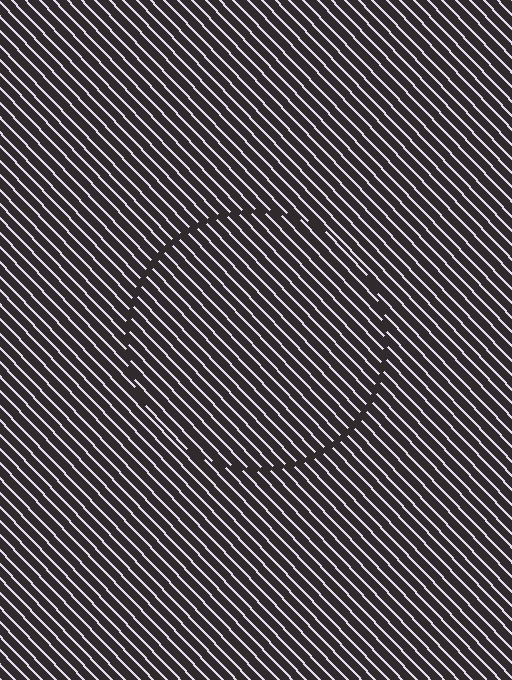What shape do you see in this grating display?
An illusory circle. The interior of the shape contains the same grating, shifted by half a period — the contour is defined by the phase discontinuity where line-ends from the inner and outer gratings abut.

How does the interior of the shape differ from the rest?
The interior of the shape contains the same grating, shifted by half a period — the contour is defined by the phase discontinuity where line-ends from the inner and outer gratings abut.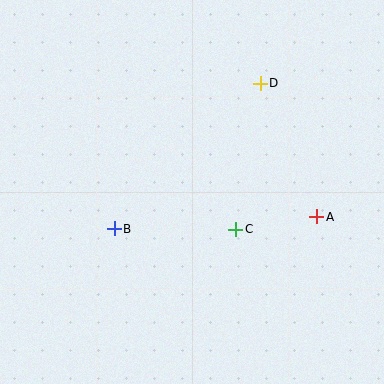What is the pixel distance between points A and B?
The distance between A and B is 203 pixels.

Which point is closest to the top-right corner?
Point D is closest to the top-right corner.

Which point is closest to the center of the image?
Point C at (236, 229) is closest to the center.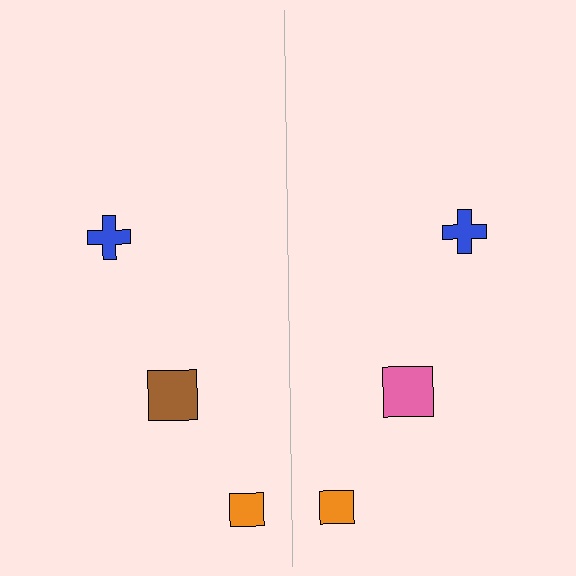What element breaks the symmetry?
The pink square on the right side breaks the symmetry — its mirror counterpart is brown.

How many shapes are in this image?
There are 6 shapes in this image.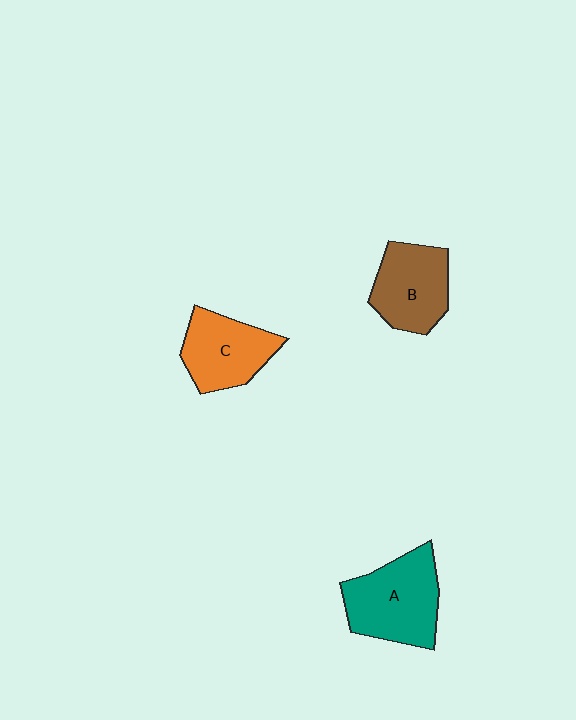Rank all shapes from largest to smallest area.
From largest to smallest: A (teal), B (brown), C (orange).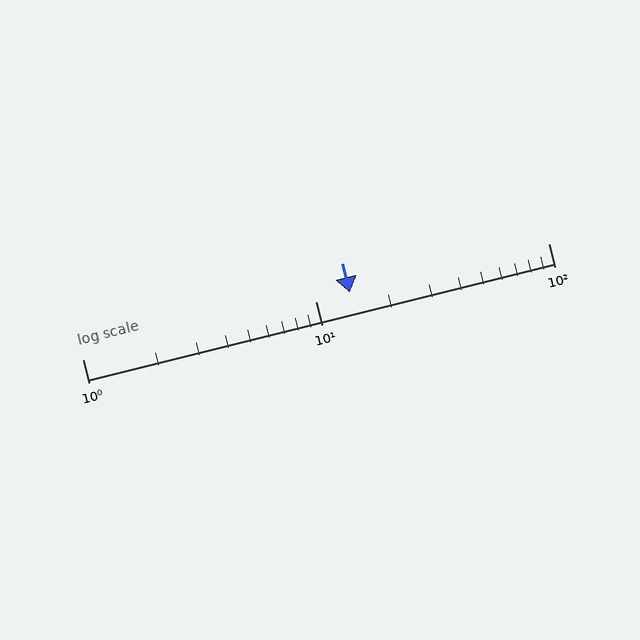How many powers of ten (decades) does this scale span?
The scale spans 2 decades, from 1 to 100.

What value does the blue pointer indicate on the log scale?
The pointer indicates approximately 14.